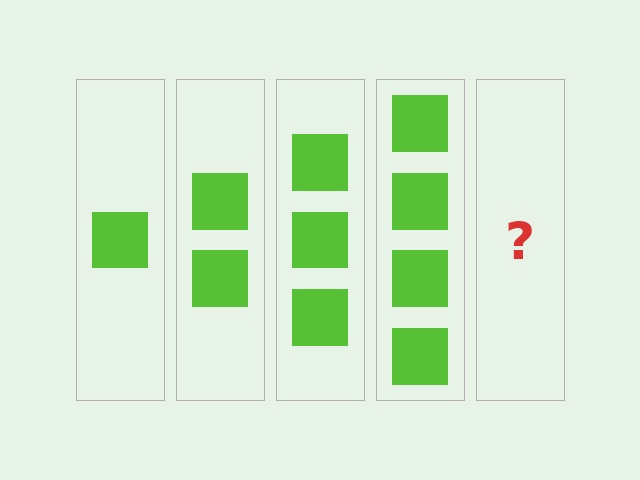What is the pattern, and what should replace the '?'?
The pattern is that each step adds one more square. The '?' should be 5 squares.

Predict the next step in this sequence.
The next step is 5 squares.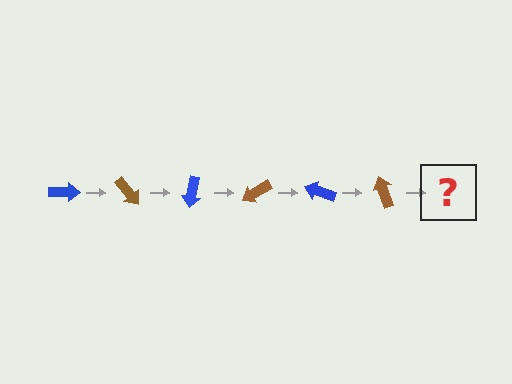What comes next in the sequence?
The next element should be a blue arrow, rotated 300 degrees from the start.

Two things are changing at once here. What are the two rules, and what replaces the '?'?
The two rules are that it rotates 50 degrees each step and the color cycles through blue and brown. The '?' should be a blue arrow, rotated 300 degrees from the start.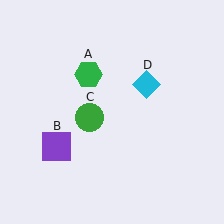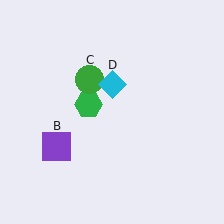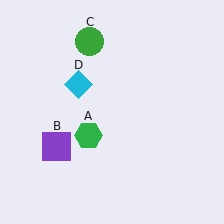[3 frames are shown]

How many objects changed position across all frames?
3 objects changed position: green hexagon (object A), green circle (object C), cyan diamond (object D).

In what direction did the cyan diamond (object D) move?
The cyan diamond (object D) moved left.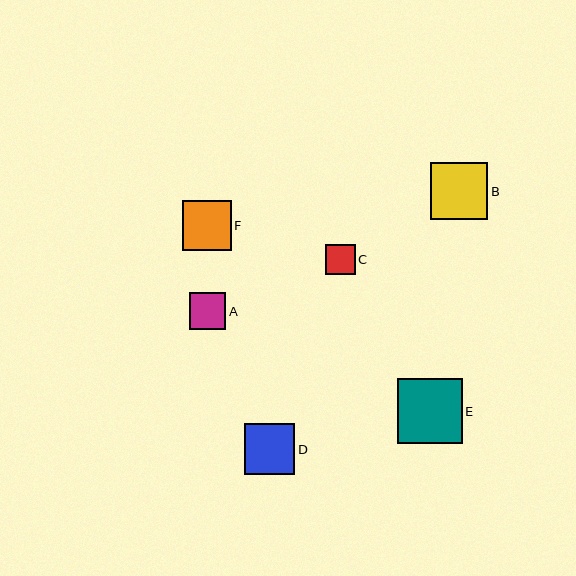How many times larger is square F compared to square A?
Square F is approximately 1.3 times the size of square A.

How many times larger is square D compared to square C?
Square D is approximately 1.7 times the size of square C.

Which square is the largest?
Square E is the largest with a size of approximately 65 pixels.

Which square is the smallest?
Square C is the smallest with a size of approximately 29 pixels.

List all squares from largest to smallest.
From largest to smallest: E, B, D, F, A, C.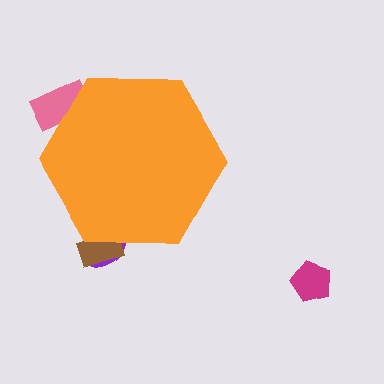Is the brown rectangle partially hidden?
Yes, the brown rectangle is partially hidden behind the orange hexagon.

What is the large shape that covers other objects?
An orange hexagon.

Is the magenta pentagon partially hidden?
No, the magenta pentagon is fully visible.